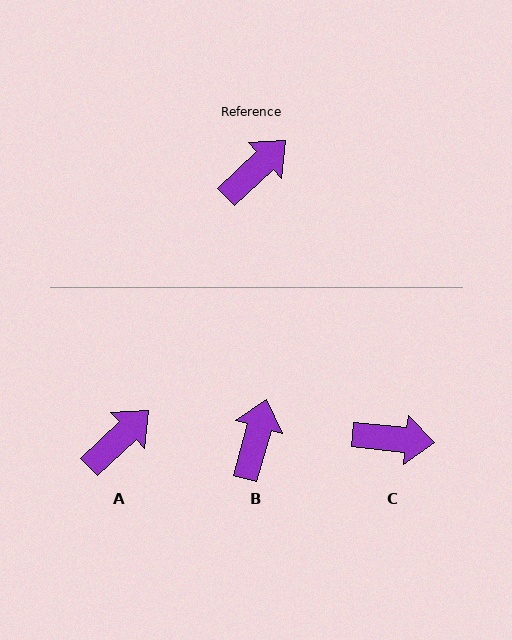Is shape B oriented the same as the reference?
No, it is off by about 31 degrees.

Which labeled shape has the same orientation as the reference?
A.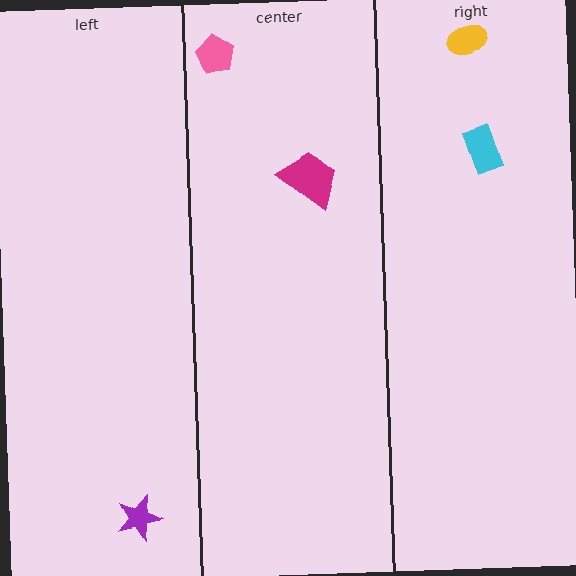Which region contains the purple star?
The left region.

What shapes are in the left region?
The purple star.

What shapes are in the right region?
The cyan rectangle, the yellow ellipse.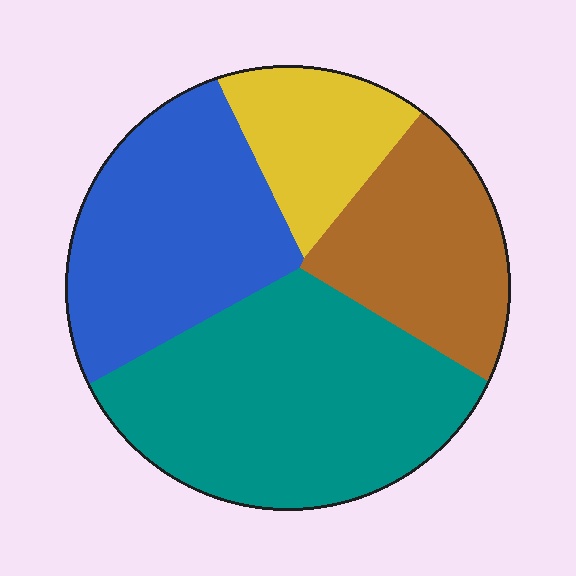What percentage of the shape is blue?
Blue takes up about one quarter (1/4) of the shape.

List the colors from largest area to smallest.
From largest to smallest: teal, blue, brown, yellow.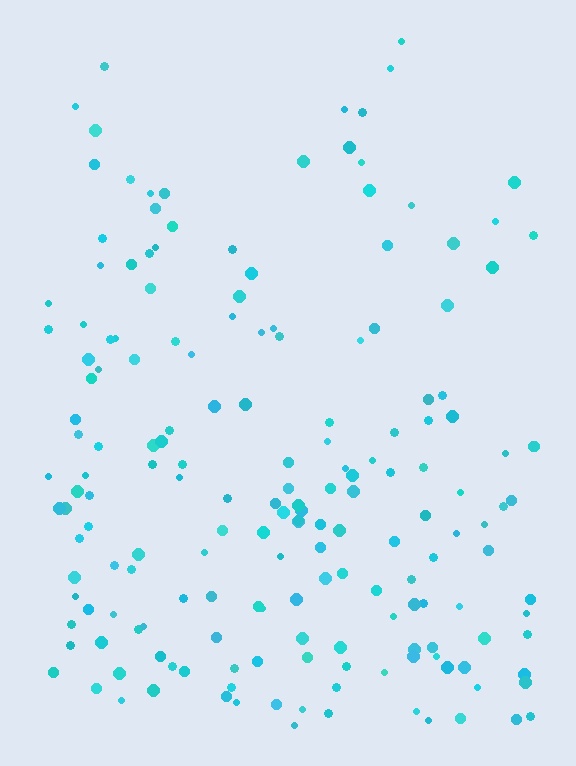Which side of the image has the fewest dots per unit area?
The top.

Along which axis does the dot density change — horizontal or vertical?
Vertical.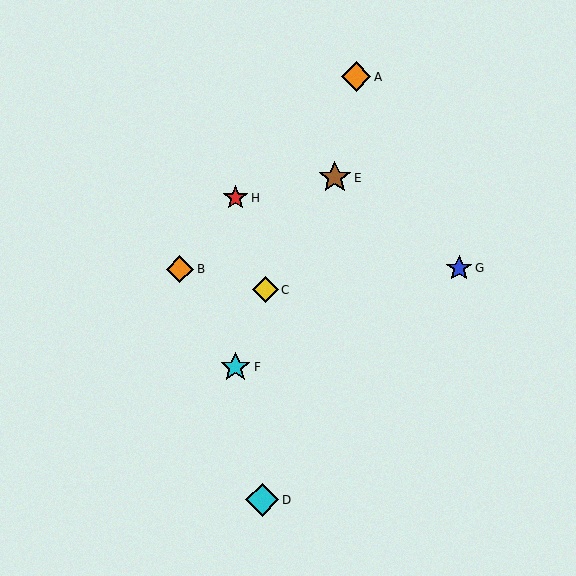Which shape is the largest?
The cyan diamond (labeled D) is the largest.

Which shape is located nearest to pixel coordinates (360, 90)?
The orange diamond (labeled A) at (356, 77) is nearest to that location.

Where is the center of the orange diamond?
The center of the orange diamond is at (356, 77).